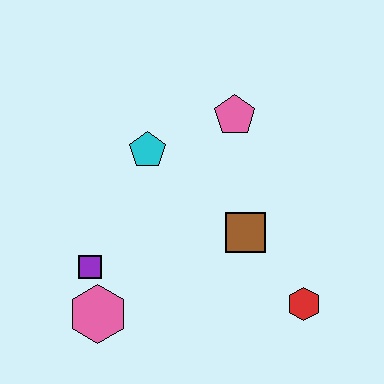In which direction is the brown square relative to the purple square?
The brown square is to the right of the purple square.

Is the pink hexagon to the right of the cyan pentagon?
No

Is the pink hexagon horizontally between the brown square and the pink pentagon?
No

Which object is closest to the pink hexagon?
The purple square is closest to the pink hexagon.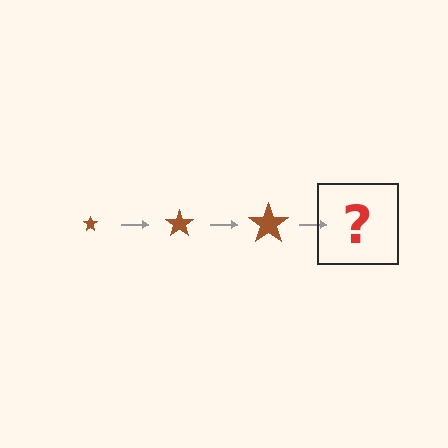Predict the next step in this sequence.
The next step is a brown star, larger than the previous one.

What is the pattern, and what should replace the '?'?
The pattern is that the star gets progressively larger each step. The '?' should be a brown star, larger than the previous one.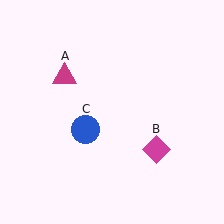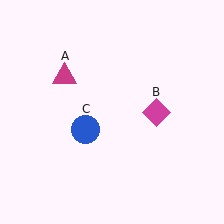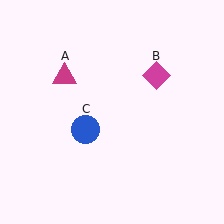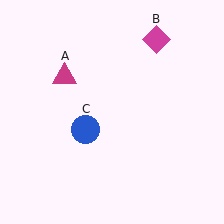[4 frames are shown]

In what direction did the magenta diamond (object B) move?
The magenta diamond (object B) moved up.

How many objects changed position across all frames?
1 object changed position: magenta diamond (object B).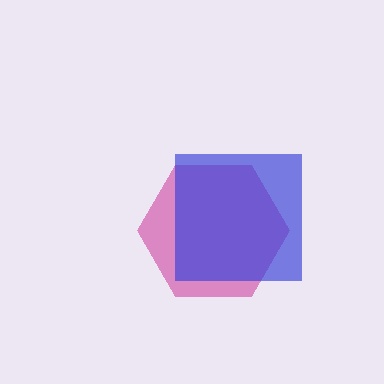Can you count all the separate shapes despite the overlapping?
Yes, there are 2 separate shapes.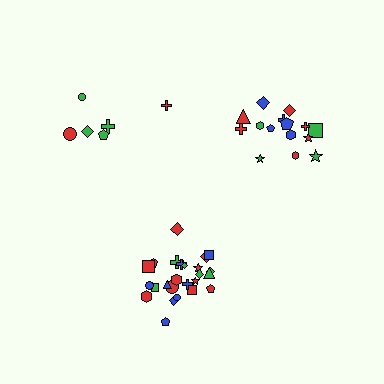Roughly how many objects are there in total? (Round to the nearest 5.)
Roughly 45 objects in total.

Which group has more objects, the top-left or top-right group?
The top-right group.